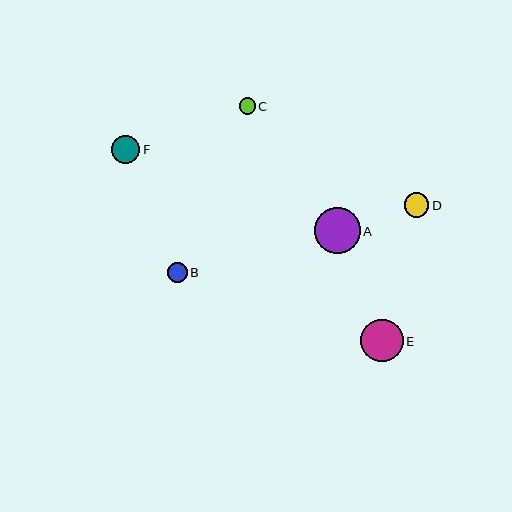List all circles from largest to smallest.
From largest to smallest: A, E, F, D, B, C.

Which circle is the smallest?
Circle C is the smallest with a size of approximately 16 pixels.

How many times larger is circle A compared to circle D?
Circle A is approximately 1.9 times the size of circle D.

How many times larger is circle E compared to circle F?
Circle E is approximately 1.5 times the size of circle F.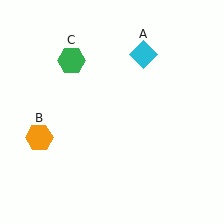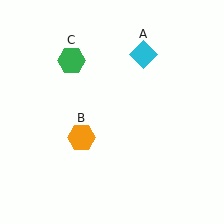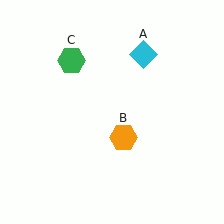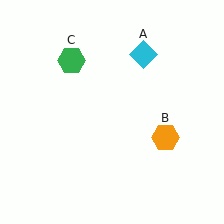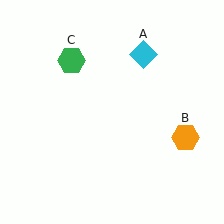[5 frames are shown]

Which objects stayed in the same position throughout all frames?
Cyan diamond (object A) and green hexagon (object C) remained stationary.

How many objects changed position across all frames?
1 object changed position: orange hexagon (object B).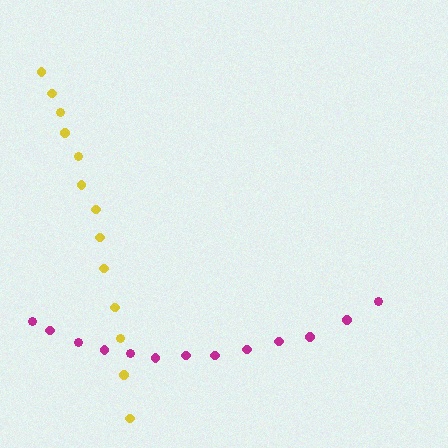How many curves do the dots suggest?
There are 2 distinct paths.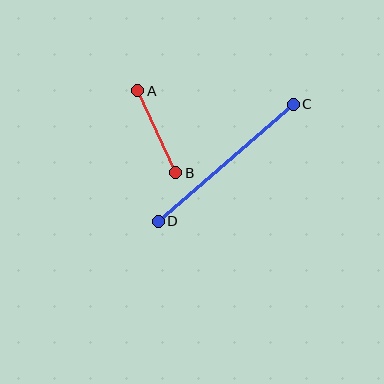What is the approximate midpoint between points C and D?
The midpoint is at approximately (226, 163) pixels.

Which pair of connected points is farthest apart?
Points C and D are farthest apart.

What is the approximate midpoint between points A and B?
The midpoint is at approximately (157, 132) pixels.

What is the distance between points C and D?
The distance is approximately 178 pixels.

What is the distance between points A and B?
The distance is approximately 90 pixels.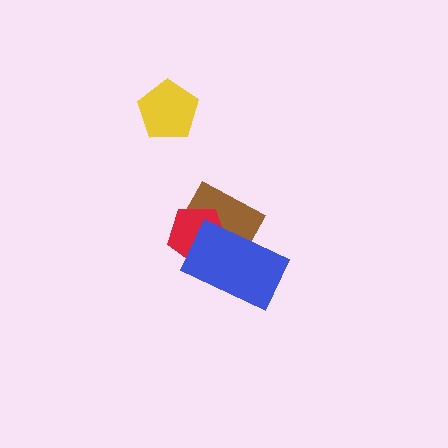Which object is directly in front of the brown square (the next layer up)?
The red pentagon is directly in front of the brown square.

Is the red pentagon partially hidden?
Yes, it is partially covered by another shape.